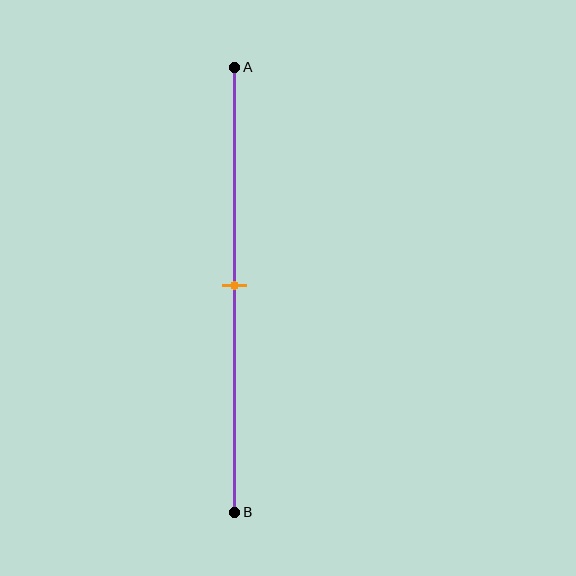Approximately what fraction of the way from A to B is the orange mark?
The orange mark is approximately 50% of the way from A to B.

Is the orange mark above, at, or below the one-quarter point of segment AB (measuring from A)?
The orange mark is below the one-quarter point of segment AB.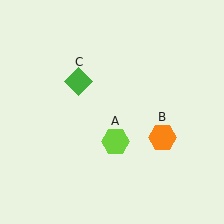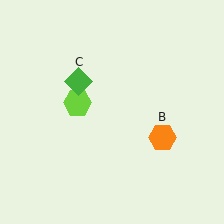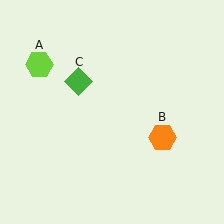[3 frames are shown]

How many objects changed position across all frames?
1 object changed position: lime hexagon (object A).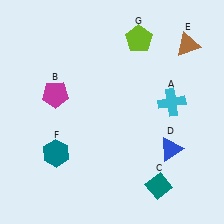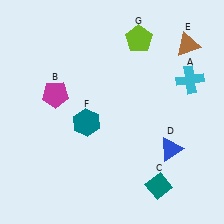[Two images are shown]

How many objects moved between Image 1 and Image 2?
2 objects moved between the two images.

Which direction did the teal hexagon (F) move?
The teal hexagon (F) moved up.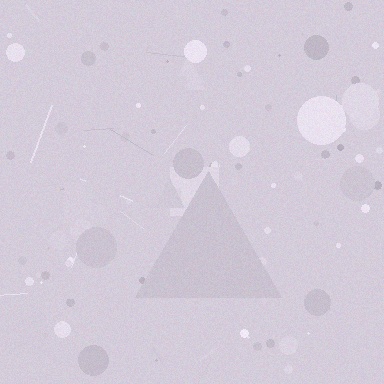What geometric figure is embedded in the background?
A triangle is embedded in the background.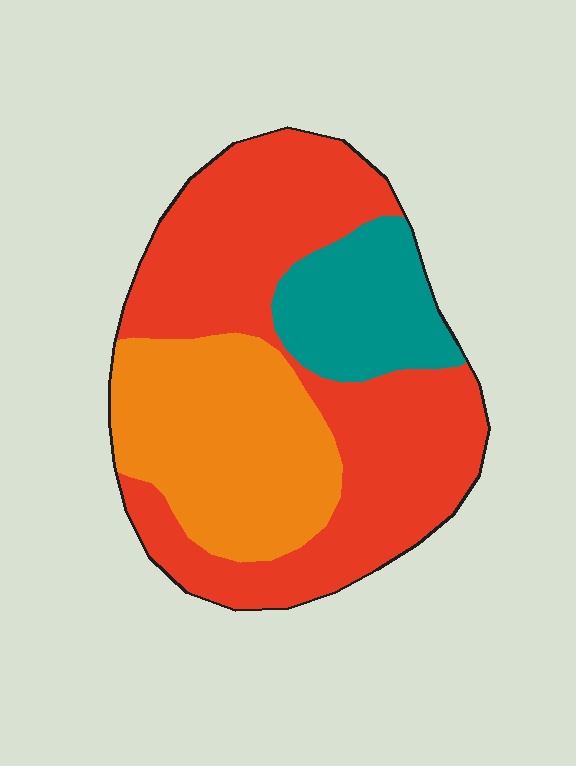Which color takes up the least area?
Teal, at roughly 15%.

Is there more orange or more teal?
Orange.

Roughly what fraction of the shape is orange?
Orange takes up about one third (1/3) of the shape.